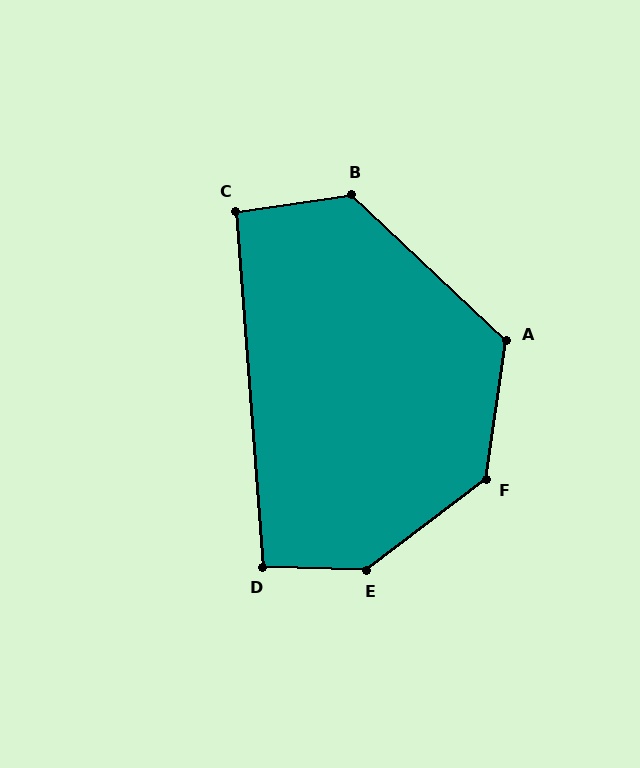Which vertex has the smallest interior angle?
C, at approximately 94 degrees.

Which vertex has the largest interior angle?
E, at approximately 141 degrees.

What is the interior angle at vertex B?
Approximately 129 degrees (obtuse).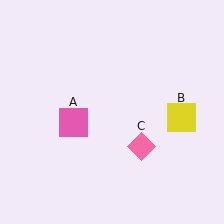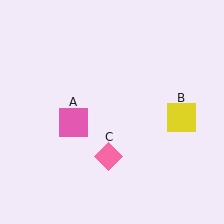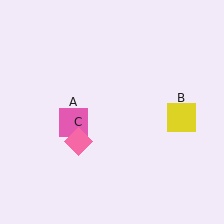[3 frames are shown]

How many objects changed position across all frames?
1 object changed position: pink diamond (object C).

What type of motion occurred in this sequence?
The pink diamond (object C) rotated clockwise around the center of the scene.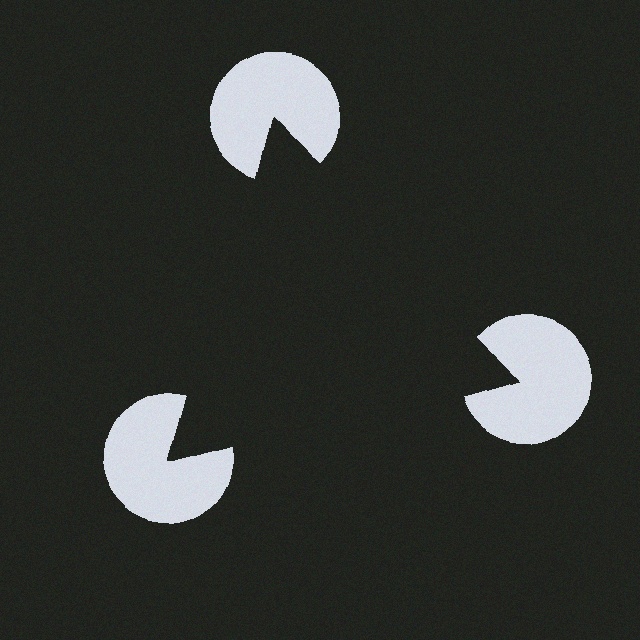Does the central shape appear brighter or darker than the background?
It typically appears slightly darker than the background, even though no actual brightness change is drawn.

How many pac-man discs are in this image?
There are 3 — one at each vertex of the illusory triangle.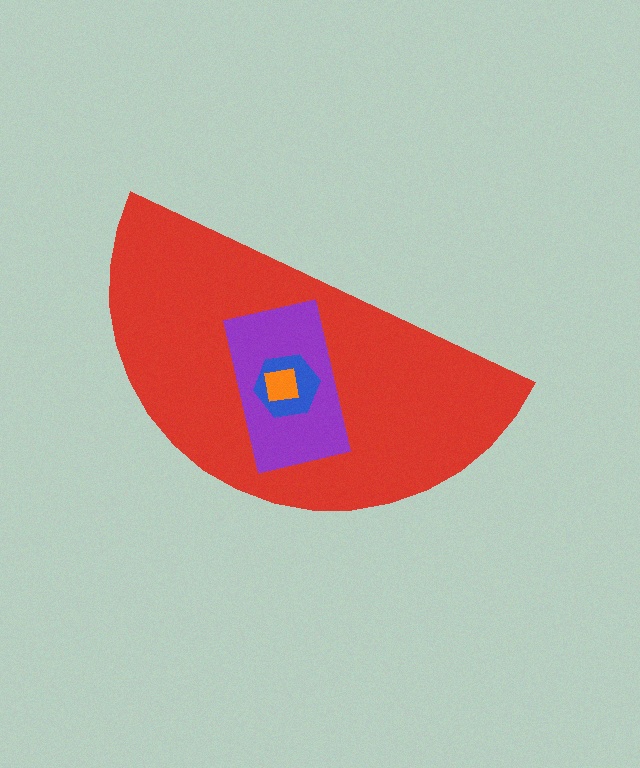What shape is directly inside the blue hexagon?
The orange square.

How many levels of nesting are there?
4.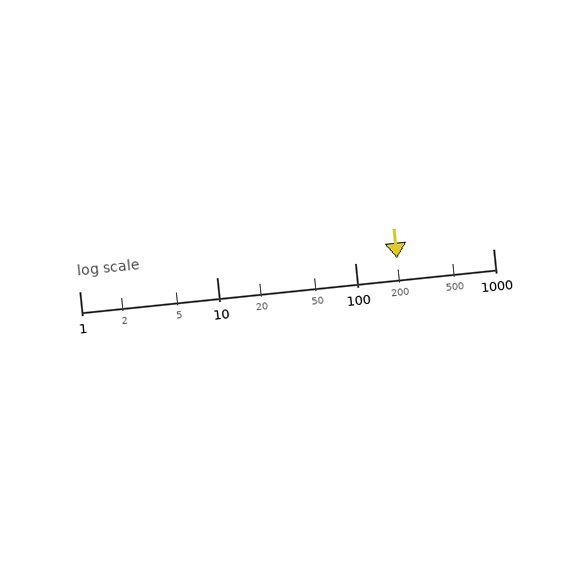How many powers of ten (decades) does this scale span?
The scale spans 3 decades, from 1 to 1000.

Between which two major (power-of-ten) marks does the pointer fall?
The pointer is between 100 and 1000.